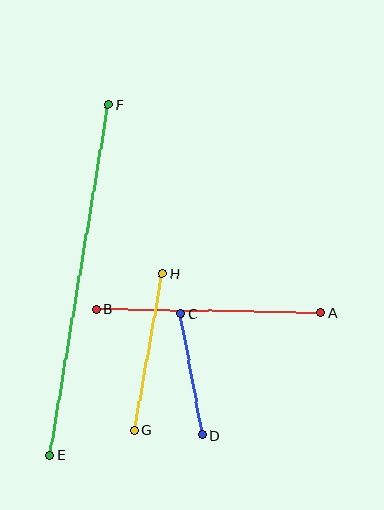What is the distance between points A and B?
The distance is approximately 225 pixels.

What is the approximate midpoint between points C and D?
The midpoint is at approximately (191, 374) pixels.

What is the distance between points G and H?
The distance is approximately 159 pixels.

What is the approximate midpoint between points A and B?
The midpoint is at approximately (208, 311) pixels.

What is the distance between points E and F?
The distance is approximately 355 pixels.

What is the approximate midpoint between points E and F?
The midpoint is at approximately (79, 280) pixels.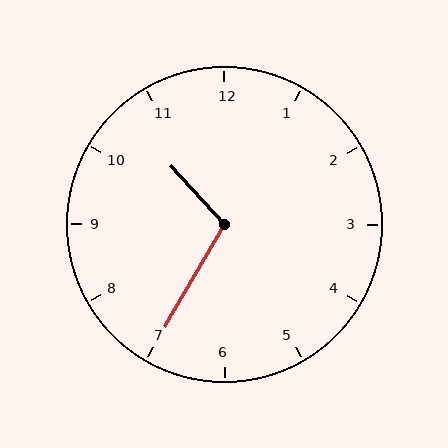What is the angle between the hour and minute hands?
Approximately 108 degrees.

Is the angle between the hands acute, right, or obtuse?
It is obtuse.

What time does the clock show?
10:35.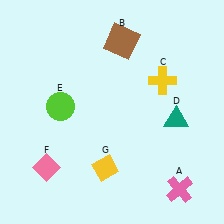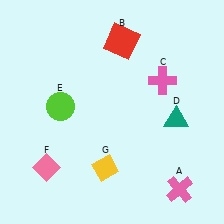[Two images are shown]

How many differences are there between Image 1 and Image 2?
There are 2 differences between the two images.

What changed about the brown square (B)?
In Image 1, B is brown. In Image 2, it changed to red.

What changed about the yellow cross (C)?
In Image 1, C is yellow. In Image 2, it changed to pink.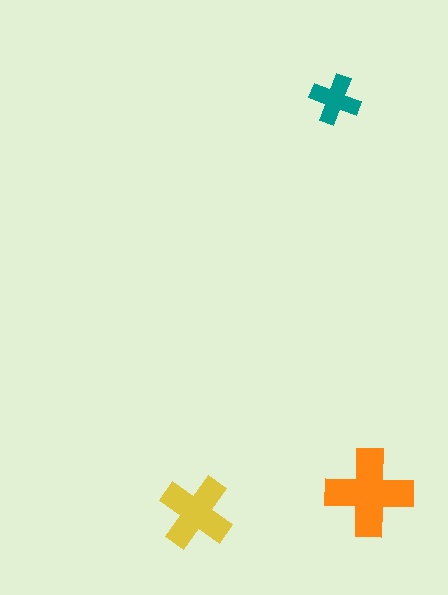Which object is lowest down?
The yellow cross is bottommost.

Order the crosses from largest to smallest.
the orange one, the yellow one, the teal one.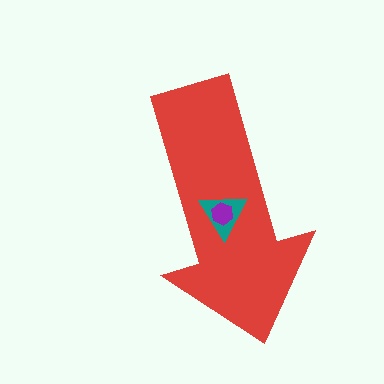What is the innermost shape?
The purple hexagon.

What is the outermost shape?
The red arrow.